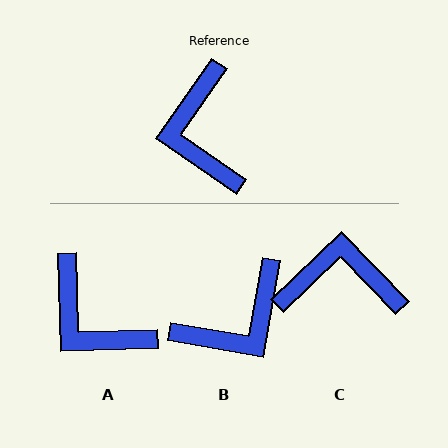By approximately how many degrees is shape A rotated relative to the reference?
Approximately 37 degrees counter-clockwise.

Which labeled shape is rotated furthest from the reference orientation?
B, about 115 degrees away.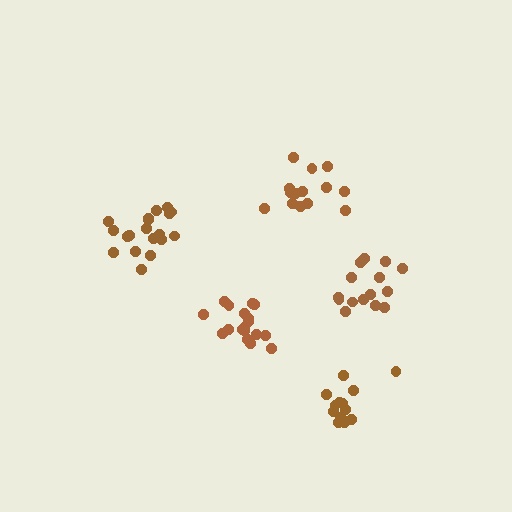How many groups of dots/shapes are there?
There are 5 groups.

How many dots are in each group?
Group 1: 18 dots, Group 2: 19 dots, Group 3: 14 dots, Group 4: 14 dots, Group 5: 15 dots (80 total).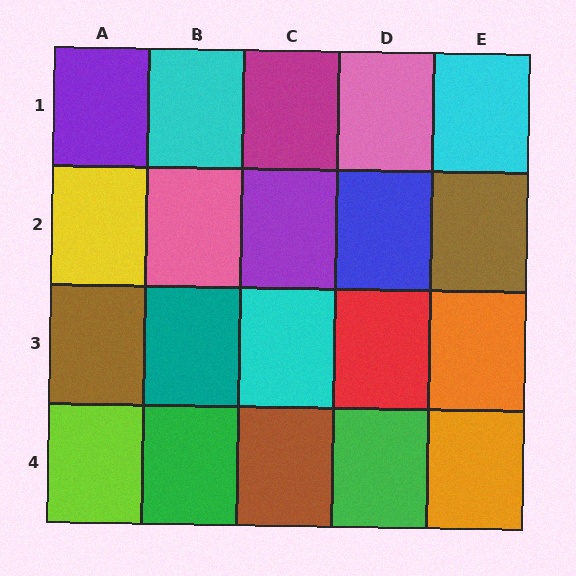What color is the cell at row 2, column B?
Pink.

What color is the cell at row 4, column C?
Brown.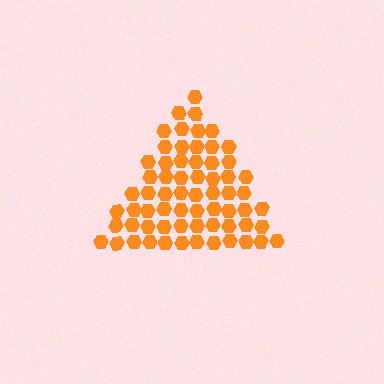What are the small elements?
The small elements are hexagons.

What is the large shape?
The large shape is a triangle.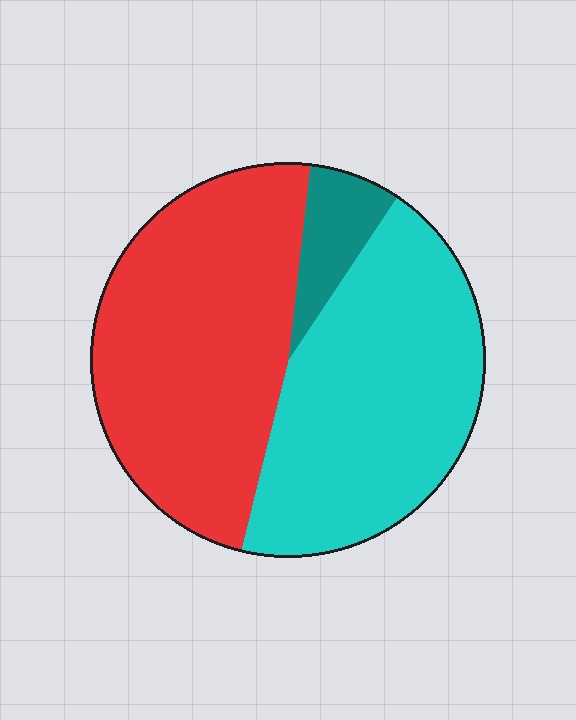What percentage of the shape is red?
Red takes up about one half (1/2) of the shape.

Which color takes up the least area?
Teal, at roughly 10%.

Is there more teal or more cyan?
Cyan.